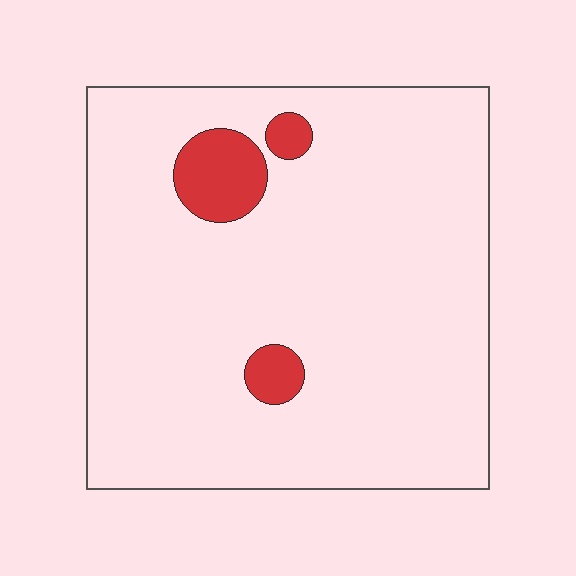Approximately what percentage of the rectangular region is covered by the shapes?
Approximately 5%.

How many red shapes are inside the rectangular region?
3.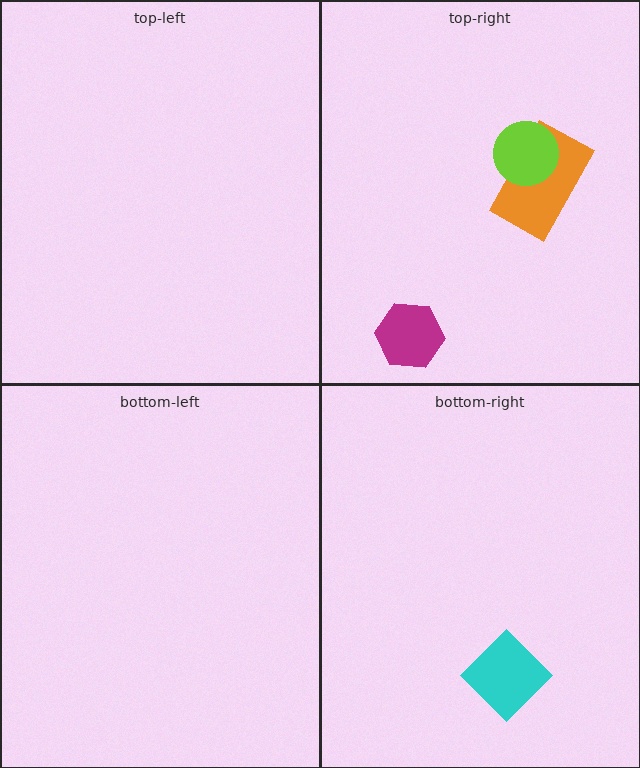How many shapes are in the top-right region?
3.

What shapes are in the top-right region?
The orange rectangle, the magenta hexagon, the lime circle.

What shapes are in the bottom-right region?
The cyan diamond.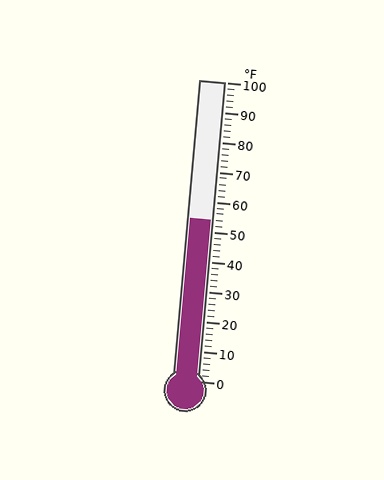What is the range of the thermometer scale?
The thermometer scale ranges from 0°F to 100°F.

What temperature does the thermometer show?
The thermometer shows approximately 54°F.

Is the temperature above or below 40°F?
The temperature is above 40°F.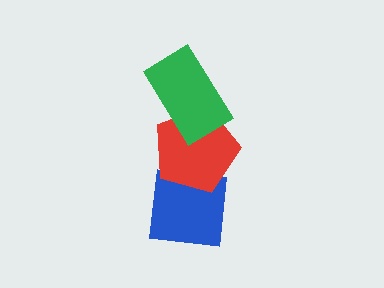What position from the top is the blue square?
The blue square is 3rd from the top.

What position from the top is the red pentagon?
The red pentagon is 2nd from the top.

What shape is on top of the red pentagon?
The green rectangle is on top of the red pentagon.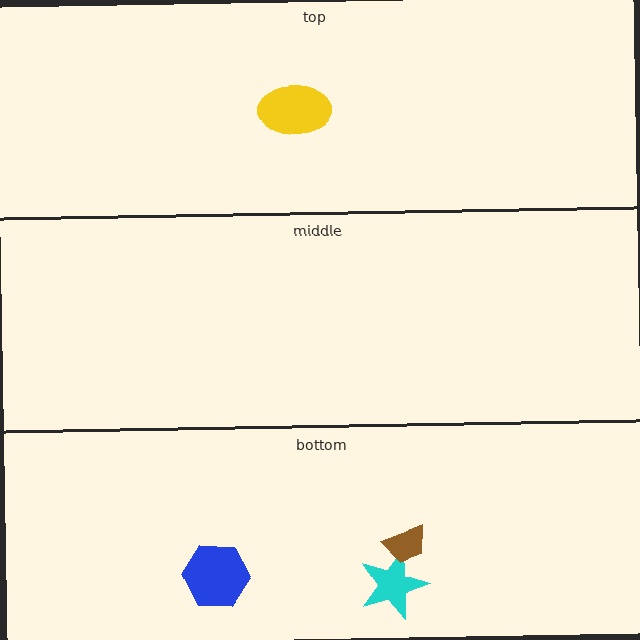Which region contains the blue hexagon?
The bottom region.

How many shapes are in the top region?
1.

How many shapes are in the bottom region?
3.